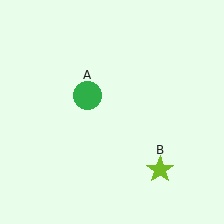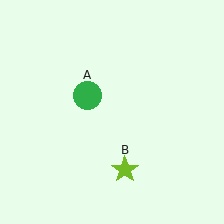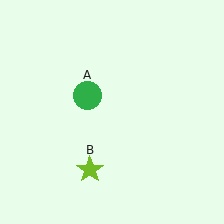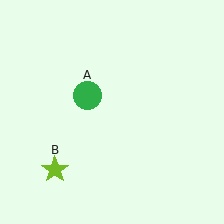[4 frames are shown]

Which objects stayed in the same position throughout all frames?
Green circle (object A) remained stationary.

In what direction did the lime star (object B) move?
The lime star (object B) moved left.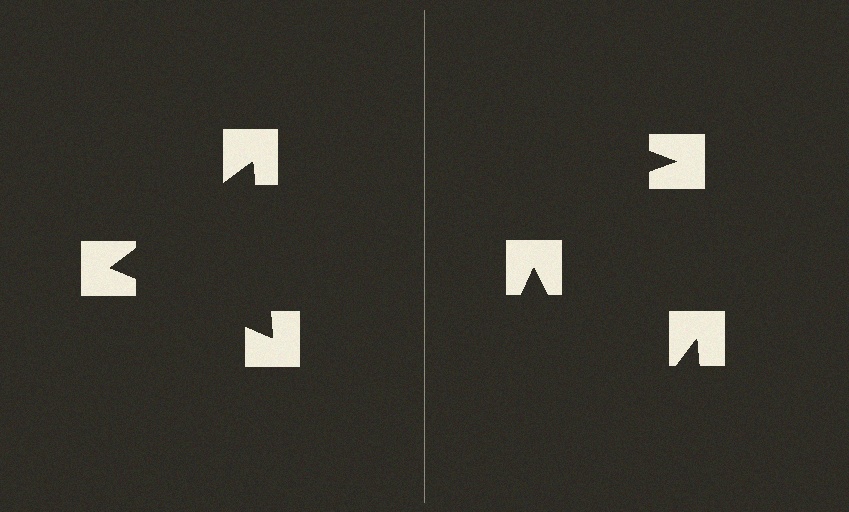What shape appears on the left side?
An illusory triangle.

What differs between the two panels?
The notched squares are positioned identically on both sides; only the wedge orientations differ. On the left they align to a triangle; on the right they are misaligned.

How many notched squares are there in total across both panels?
6 — 3 on each side.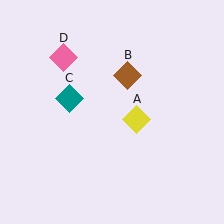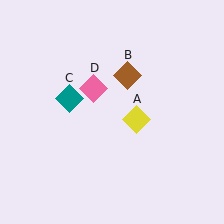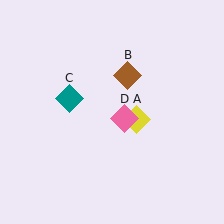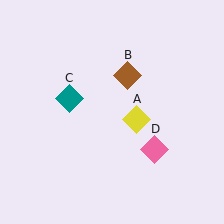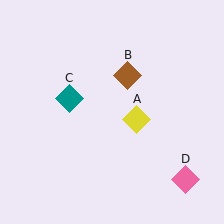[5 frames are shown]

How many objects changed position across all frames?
1 object changed position: pink diamond (object D).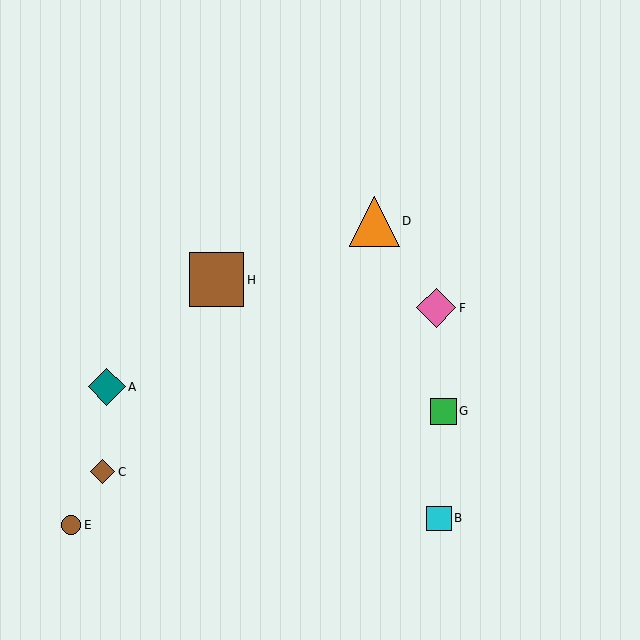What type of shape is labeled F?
Shape F is a pink diamond.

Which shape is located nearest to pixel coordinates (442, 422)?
The green square (labeled G) at (443, 411) is nearest to that location.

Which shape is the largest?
The brown square (labeled H) is the largest.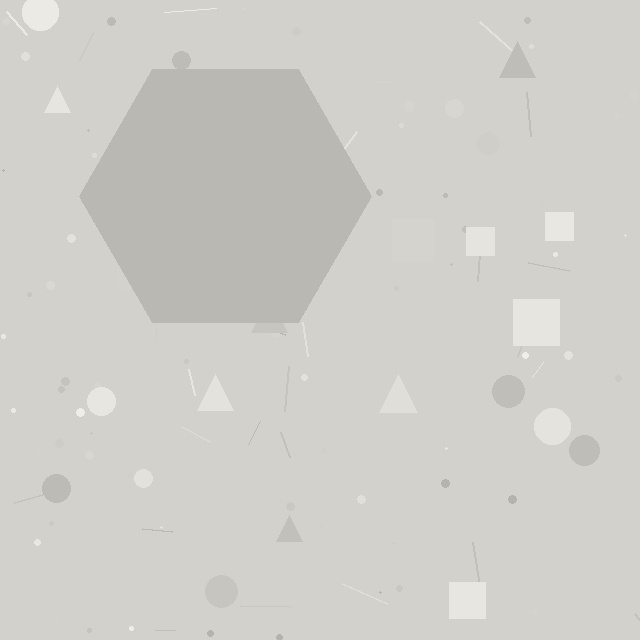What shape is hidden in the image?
A hexagon is hidden in the image.